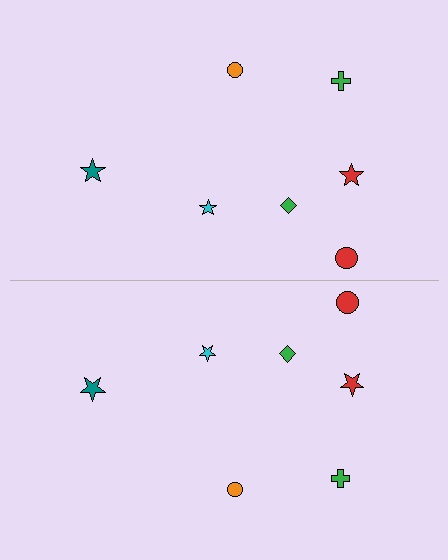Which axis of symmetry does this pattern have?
The pattern has a horizontal axis of symmetry running through the center of the image.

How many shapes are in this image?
There are 14 shapes in this image.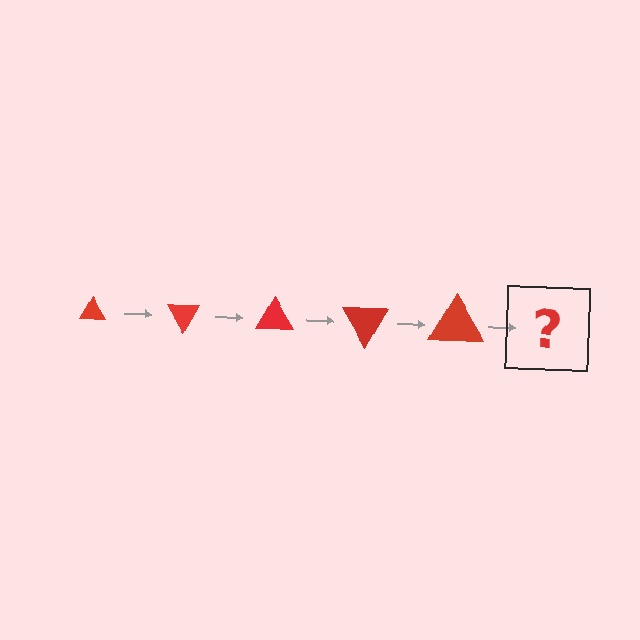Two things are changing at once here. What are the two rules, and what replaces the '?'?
The two rules are that the triangle grows larger each step and it rotates 60 degrees each step. The '?' should be a triangle, larger than the previous one and rotated 300 degrees from the start.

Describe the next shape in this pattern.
It should be a triangle, larger than the previous one and rotated 300 degrees from the start.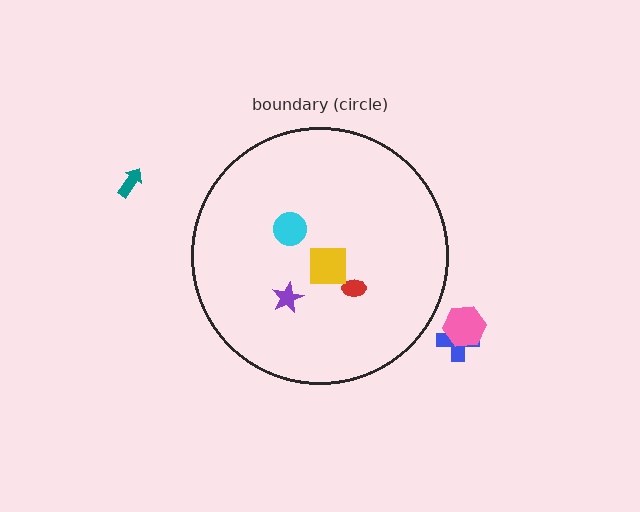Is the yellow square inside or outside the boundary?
Inside.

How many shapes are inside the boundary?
4 inside, 3 outside.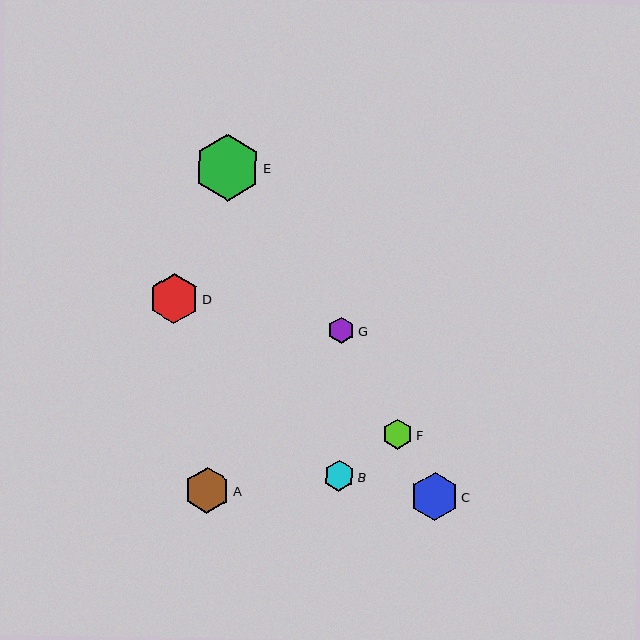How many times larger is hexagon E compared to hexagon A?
Hexagon E is approximately 1.5 times the size of hexagon A.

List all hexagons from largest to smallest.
From largest to smallest: E, D, C, A, B, F, G.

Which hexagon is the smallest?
Hexagon G is the smallest with a size of approximately 26 pixels.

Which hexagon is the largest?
Hexagon E is the largest with a size of approximately 67 pixels.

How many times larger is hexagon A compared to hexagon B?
Hexagon A is approximately 1.5 times the size of hexagon B.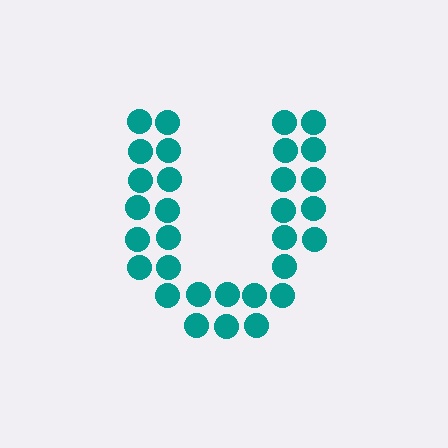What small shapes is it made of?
It is made of small circles.